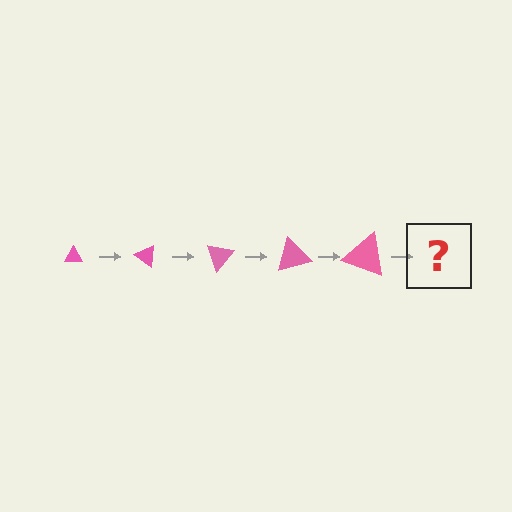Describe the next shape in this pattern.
It should be a triangle, larger than the previous one and rotated 175 degrees from the start.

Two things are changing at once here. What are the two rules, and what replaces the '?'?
The two rules are that the triangle grows larger each step and it rotates 35 degrees each step. The '?' should be a triangle, larger than the previous one and rotated 175 degrees from the start.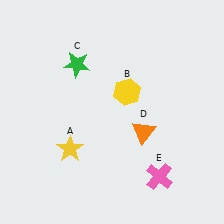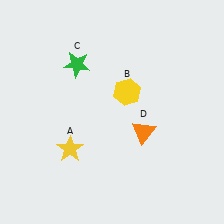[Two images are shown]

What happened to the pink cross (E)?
The pink cross (E) was removed in Image 2. It was in the bottom-right area of Image 1.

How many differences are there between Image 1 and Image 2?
There is 1 difference between the two images.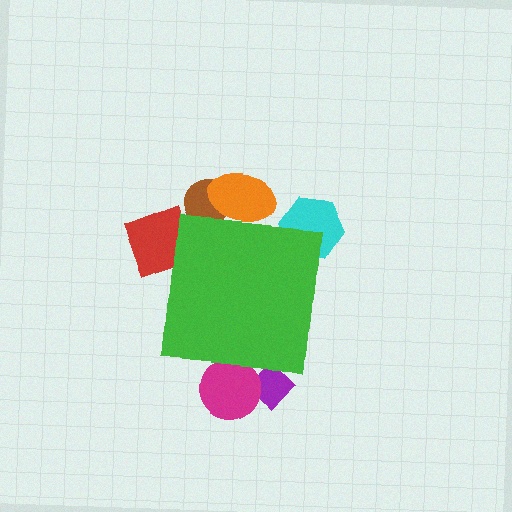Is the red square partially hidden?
Yes, the red square is partially hidden behind the green square.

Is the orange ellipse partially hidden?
Yes, the orange ellipse is partially hidden behind the green square.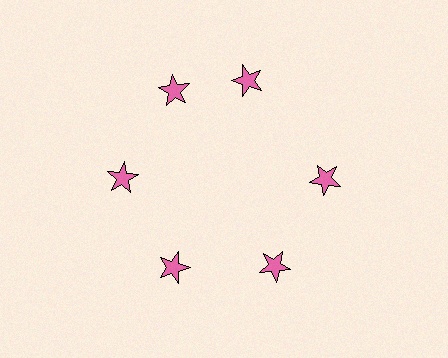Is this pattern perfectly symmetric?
No. The 6 pink stars are arranged in a ring, but one element near the 1 o'clock position is rotated out of alignment along the ring, breaking the 6-fold rotational symmetry.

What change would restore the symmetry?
The symmetry would be restored by rotating it back into even spacing with its neighbors so that all 6 stars sit at equal angles and equal distance from the center.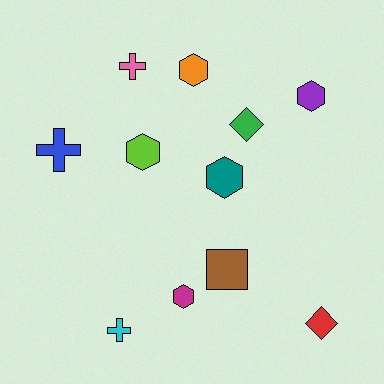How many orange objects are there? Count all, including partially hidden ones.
There is 1 orange object.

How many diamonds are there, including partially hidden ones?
There are 2 diamonds.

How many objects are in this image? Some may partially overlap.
There are 11 objects.